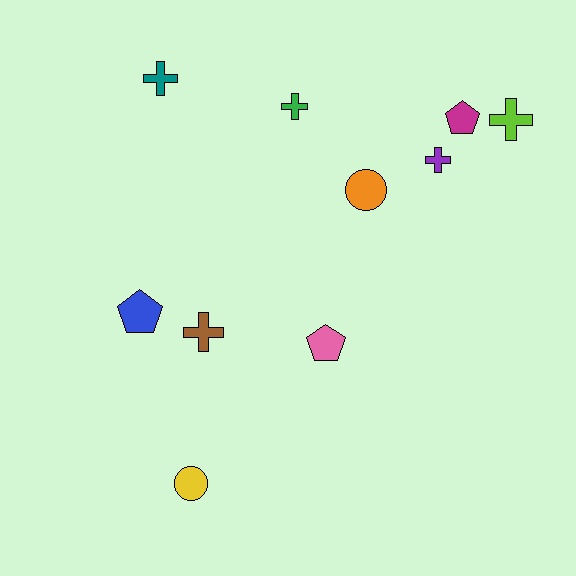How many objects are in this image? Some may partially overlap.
There are 10 objects.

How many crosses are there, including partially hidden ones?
There are 5 crosses.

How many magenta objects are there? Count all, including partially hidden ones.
There is 1 magenta object.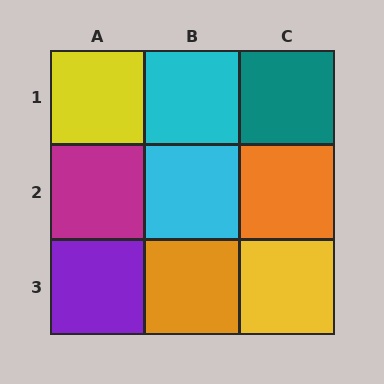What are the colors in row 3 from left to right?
Purple, orange, yellow.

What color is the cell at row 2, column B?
Cyan.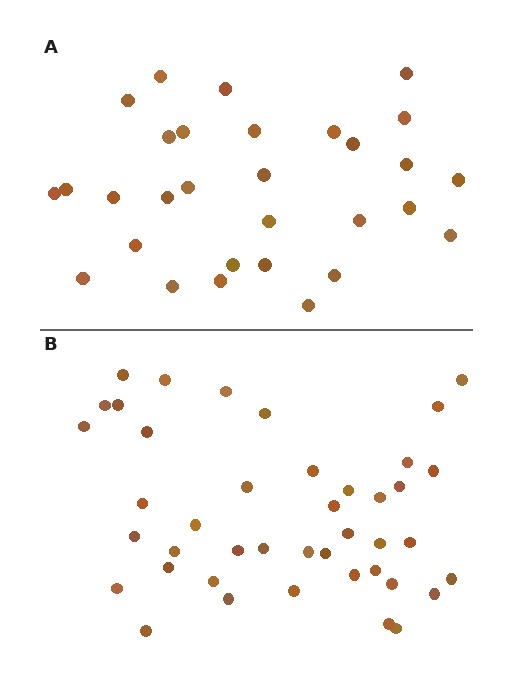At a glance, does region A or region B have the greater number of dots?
Region B (the bottom region) has more dots.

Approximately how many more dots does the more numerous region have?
Region B has roughly 12 or so more dots than region A.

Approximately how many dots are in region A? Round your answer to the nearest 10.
About 30 dots.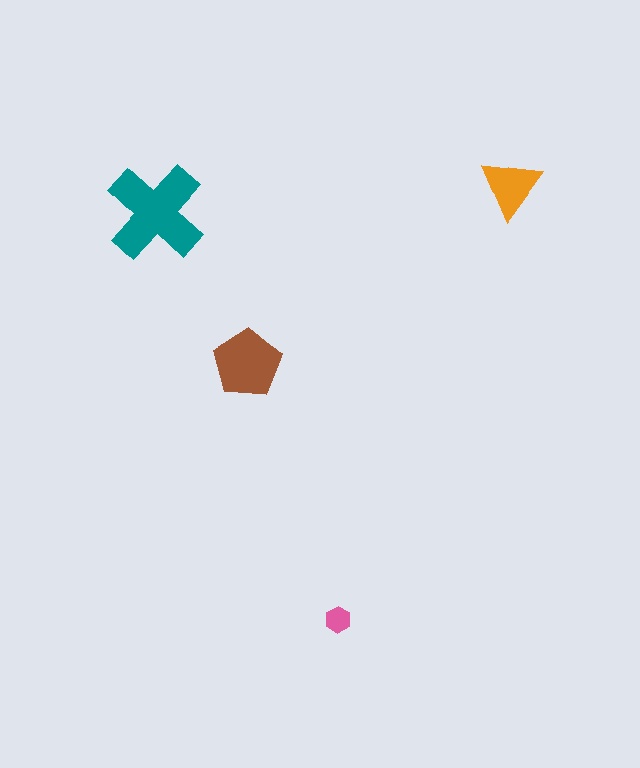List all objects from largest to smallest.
The teal cross, the brown pentagon, the orange triangle, the pink hexagon.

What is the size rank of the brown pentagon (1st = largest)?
2nd.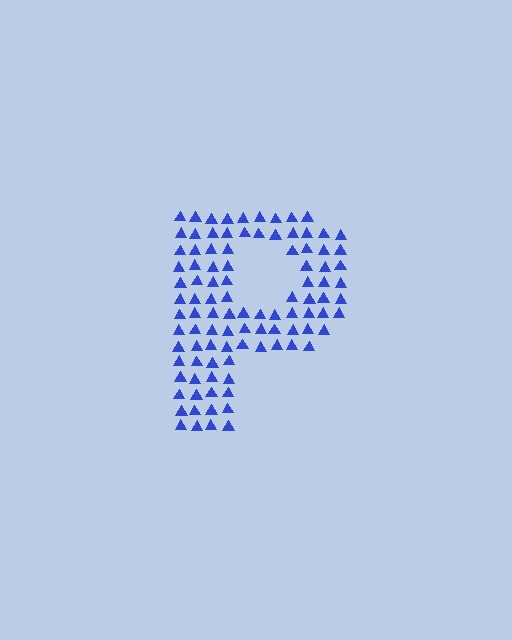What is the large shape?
The large shape is the letter P.